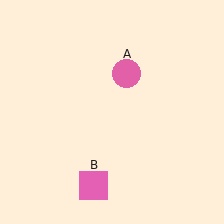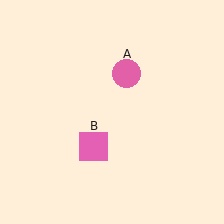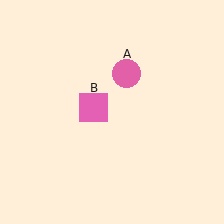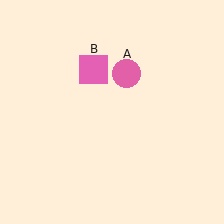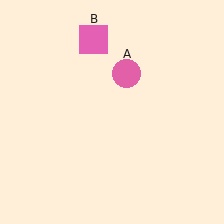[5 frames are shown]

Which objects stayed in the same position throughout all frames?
Pink circle (object A) remained stationary.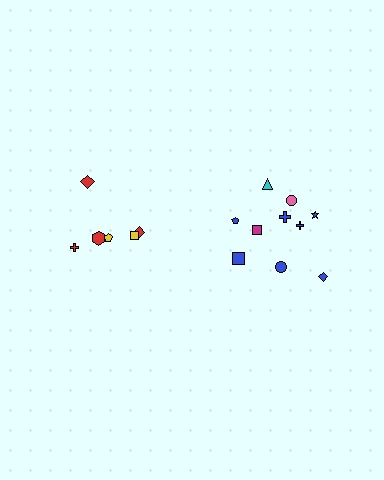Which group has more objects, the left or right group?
The right group.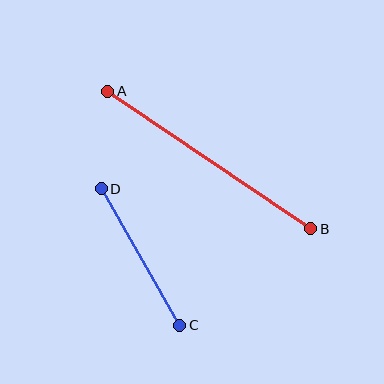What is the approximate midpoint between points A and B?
The midpoint is at approximately (209, 160) pixels.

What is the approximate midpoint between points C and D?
The midpoint is at approximately (140, 257) pixels.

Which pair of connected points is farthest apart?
Points A and B are farthest apart.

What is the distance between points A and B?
The distance is approximately 245 pixels.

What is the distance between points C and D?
The distance is approximately 158 pixels.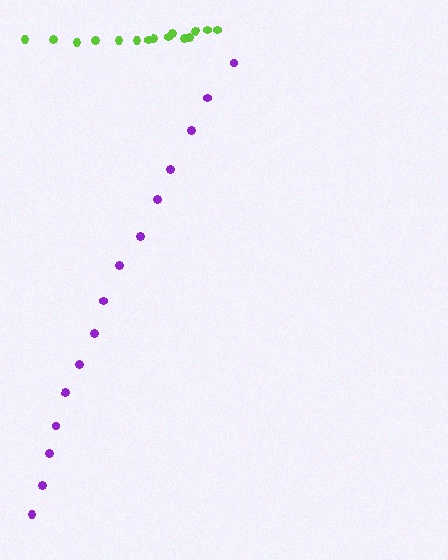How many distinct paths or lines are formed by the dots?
There are 2 distinct paths.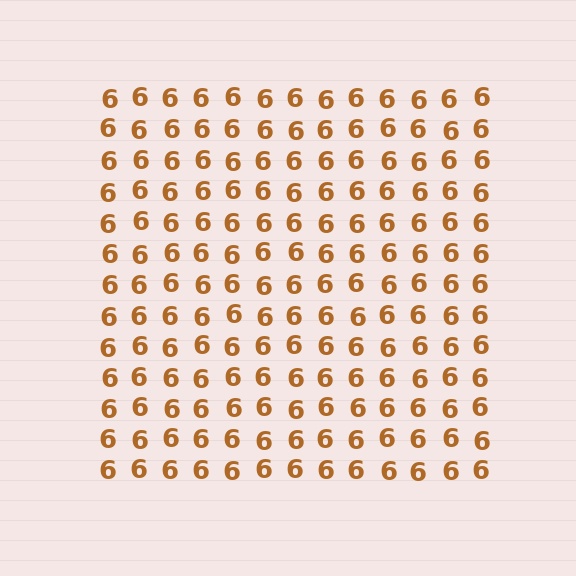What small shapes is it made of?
It is made of small digit 6's.